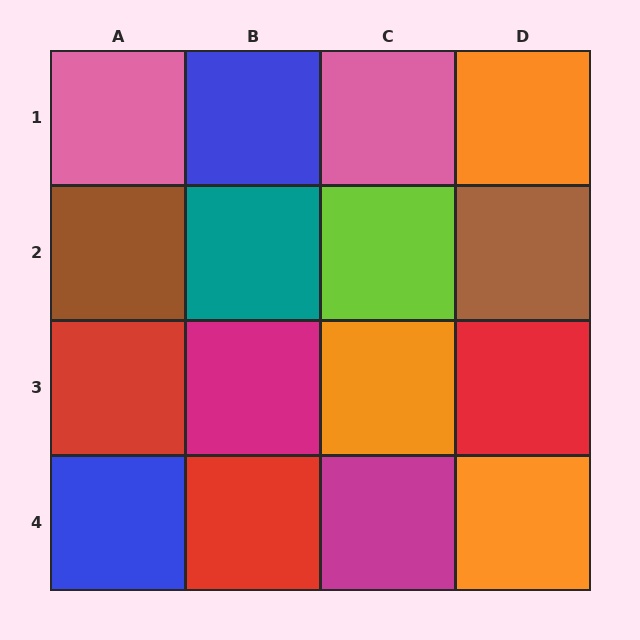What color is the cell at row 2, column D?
Brown.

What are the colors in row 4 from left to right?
Blue, red, magenta, orange.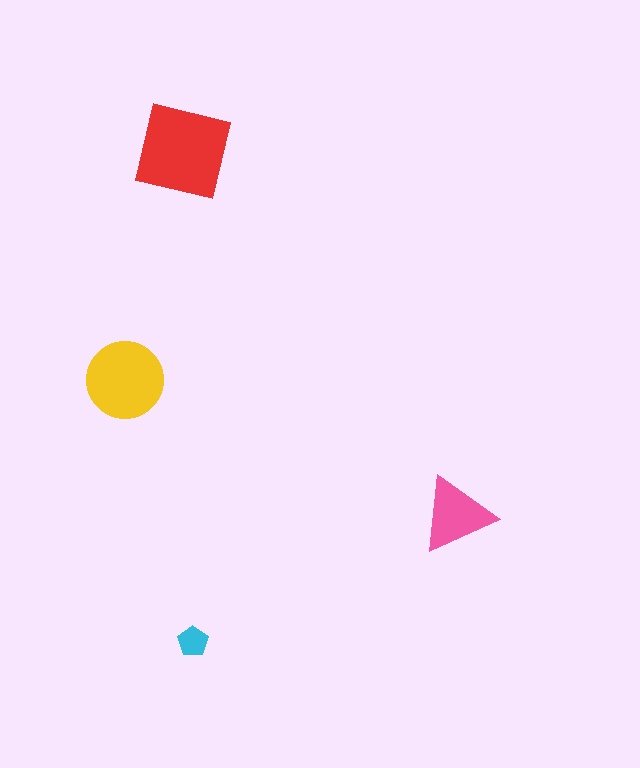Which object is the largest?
The red square.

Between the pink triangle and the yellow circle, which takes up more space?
The yellow circle.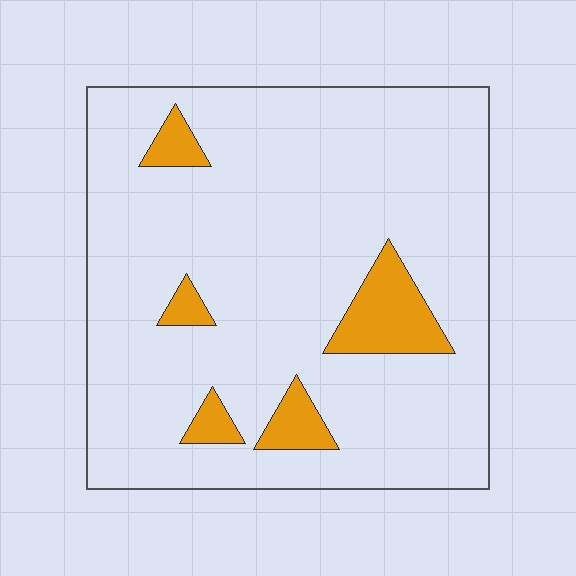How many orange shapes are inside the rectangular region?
5.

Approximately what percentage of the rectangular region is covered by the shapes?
Approximately 10%.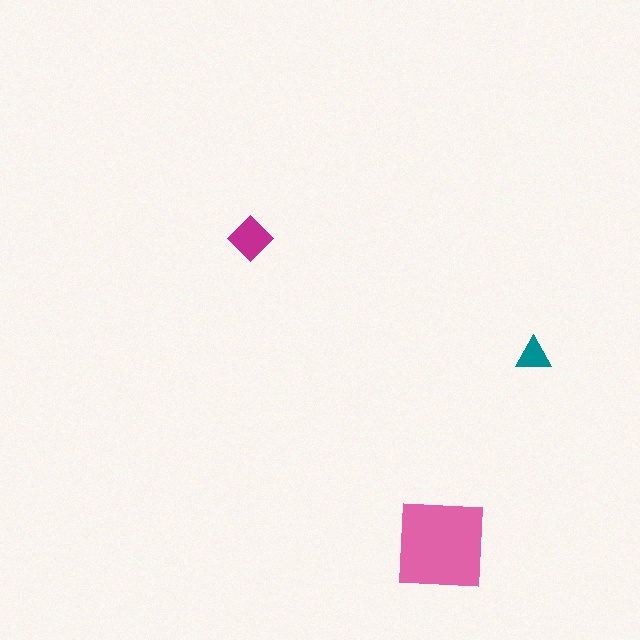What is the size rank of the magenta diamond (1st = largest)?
2nd.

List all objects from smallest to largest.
The teal triangle, the magenta diamond, the pink square.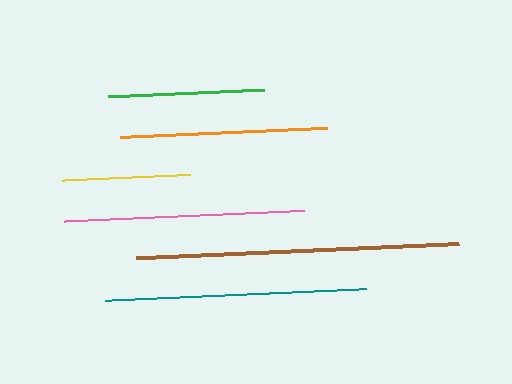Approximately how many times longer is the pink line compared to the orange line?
The pink line is approximately 1.2 times the length of the orange line.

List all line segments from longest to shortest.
From longest to shortest: brown, teal, pink, orange, green, yellow.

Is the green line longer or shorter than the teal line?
The teal line is longer than the green line.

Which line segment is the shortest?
The yellow line is the shortest at approximately 129 pixels.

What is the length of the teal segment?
The teal segment is approximately 262 pixels long.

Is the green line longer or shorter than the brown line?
The brown line is longer than the green line.